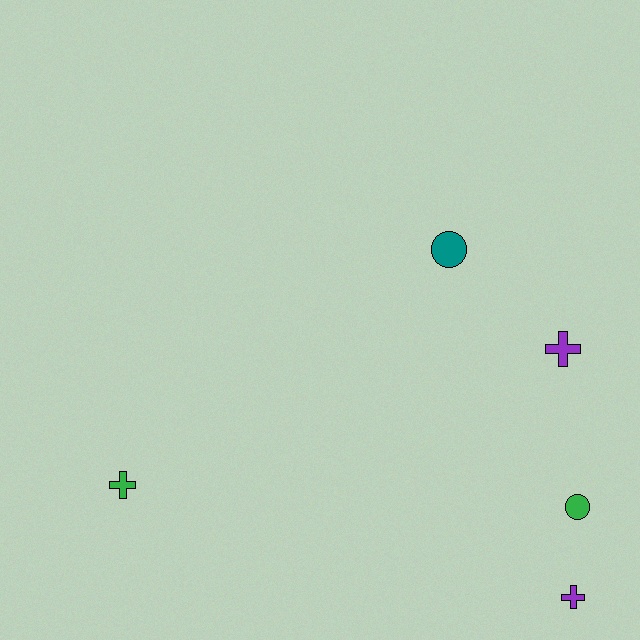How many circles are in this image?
There are 2 circles.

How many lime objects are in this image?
There are no lime objects.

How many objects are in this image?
There are 5 objects.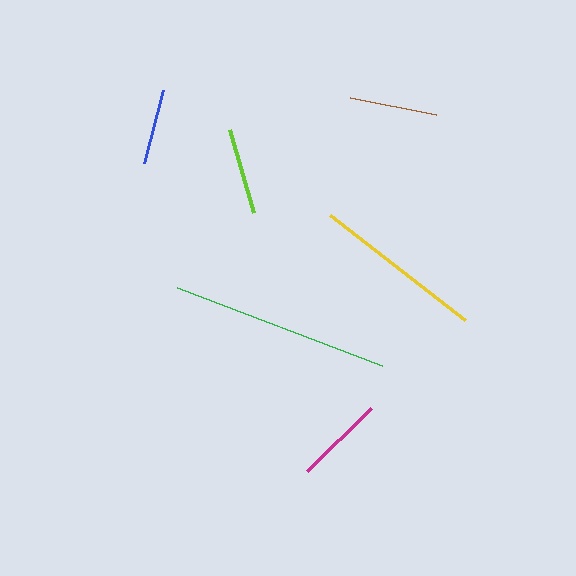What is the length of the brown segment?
The brown segment is approximately 87 pixels long.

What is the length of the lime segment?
The lime segment is approximately 86 pixels long.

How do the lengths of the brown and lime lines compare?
The brown and lime lines are approximately the same length.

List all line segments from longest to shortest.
From longest to shortest: green, yellow, magenta, brown, lime, blue.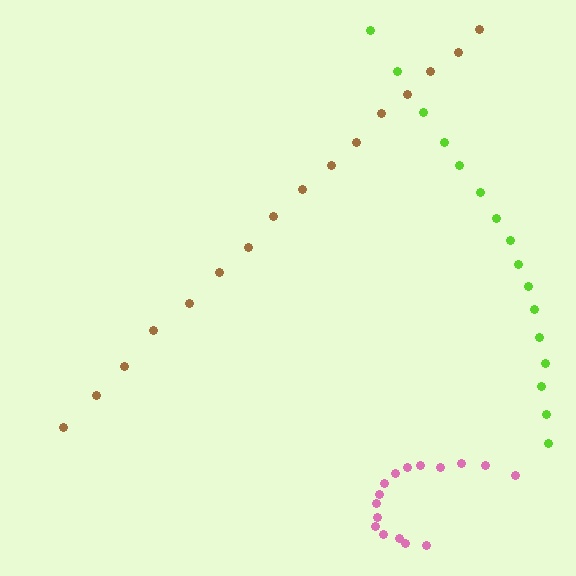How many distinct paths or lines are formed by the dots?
There are 3 distinct paths.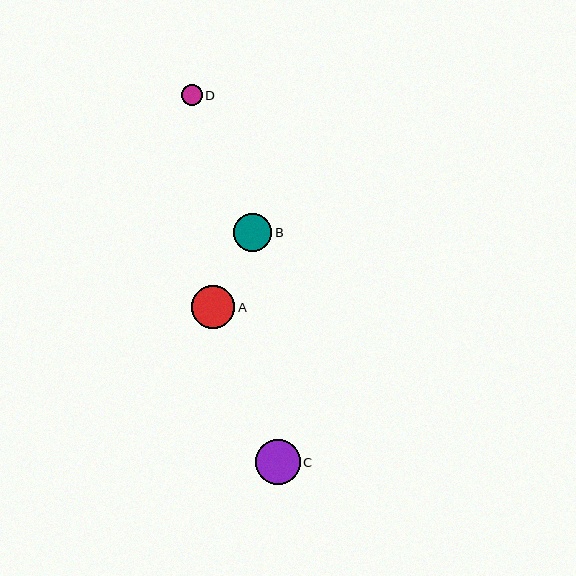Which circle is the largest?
Circle C is the largest with a size of approximately 45 pixels.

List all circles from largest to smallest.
From largest to smallest: C, A, B, D.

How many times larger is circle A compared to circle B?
Circle A is approximately 1.1 times the size of circle B.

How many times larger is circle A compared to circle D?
Circle A is approximately 2.1 times the size of circle D.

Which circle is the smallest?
Circle D is the smallest with a size of approximately 21 pixels.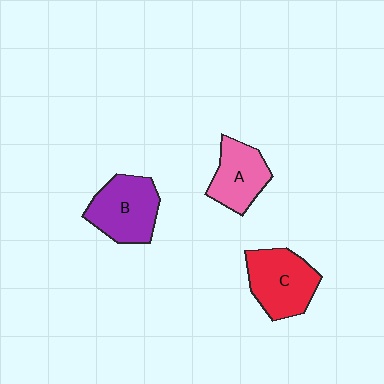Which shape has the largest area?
Shape C (red).